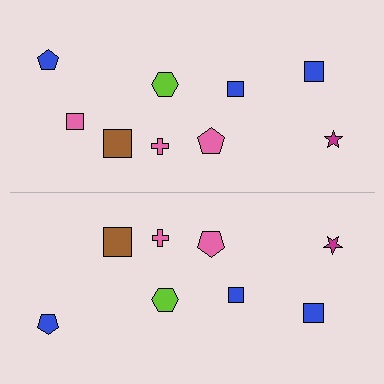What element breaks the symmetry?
A pink square is missing from the bottom side.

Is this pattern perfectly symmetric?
No, the pattern is not perfectly symmetric. A pink square is missing from the bottom side.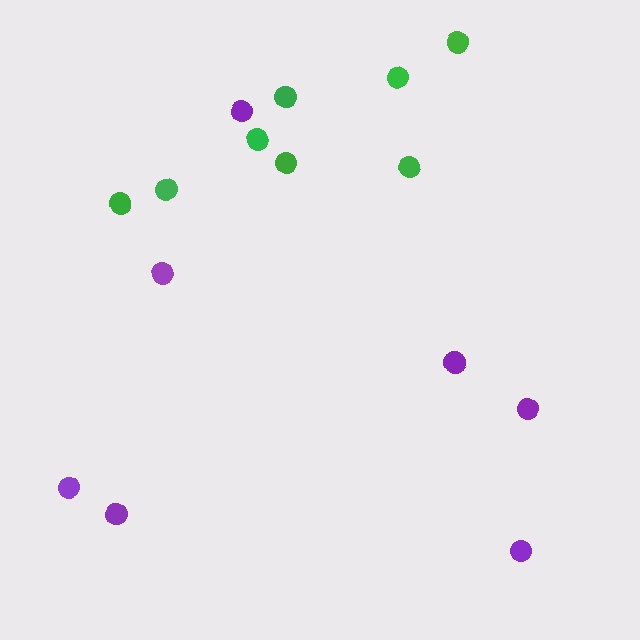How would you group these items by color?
There are 2 groups: one group of green circles (8) and one group of purple circles (7).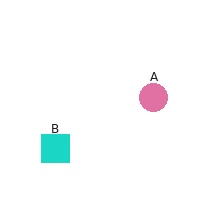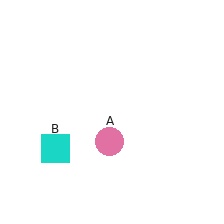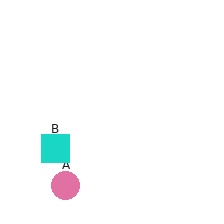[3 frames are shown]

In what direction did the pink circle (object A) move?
The pink circle (object A) moved down and to the left.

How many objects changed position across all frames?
1 object changed position: pink circle (object A).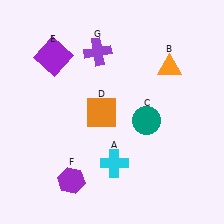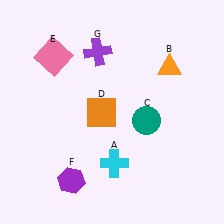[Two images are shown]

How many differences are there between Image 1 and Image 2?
There is 1 difference between the two images.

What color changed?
The square (E) changed from purple in Image 1 to pink in Image 2.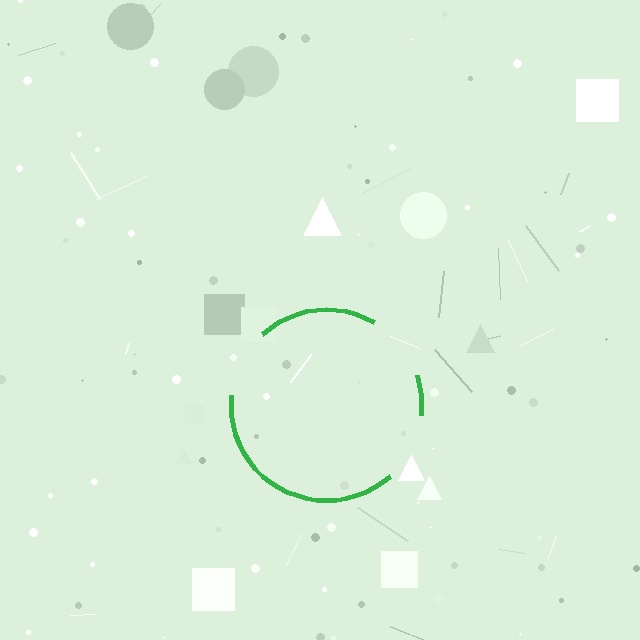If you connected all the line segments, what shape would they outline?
They would outline a circle.